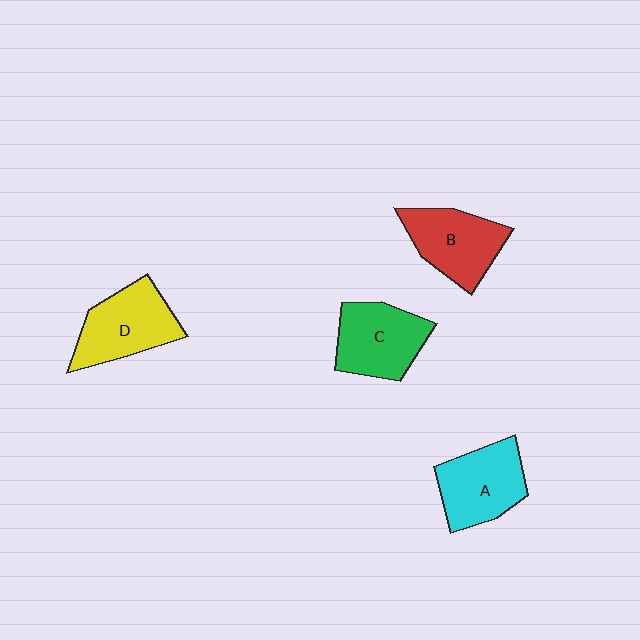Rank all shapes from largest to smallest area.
From largest to smallest: D (yellow), A (cyan), C (green), B (red).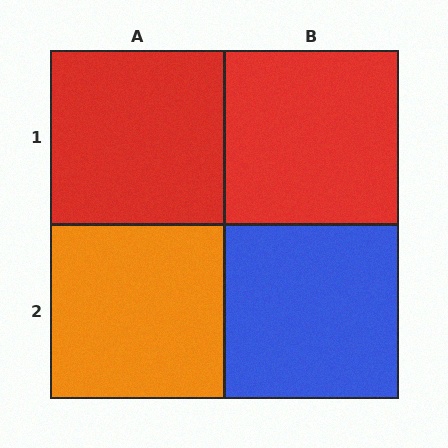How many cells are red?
2 cells are red.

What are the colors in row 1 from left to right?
Red, red.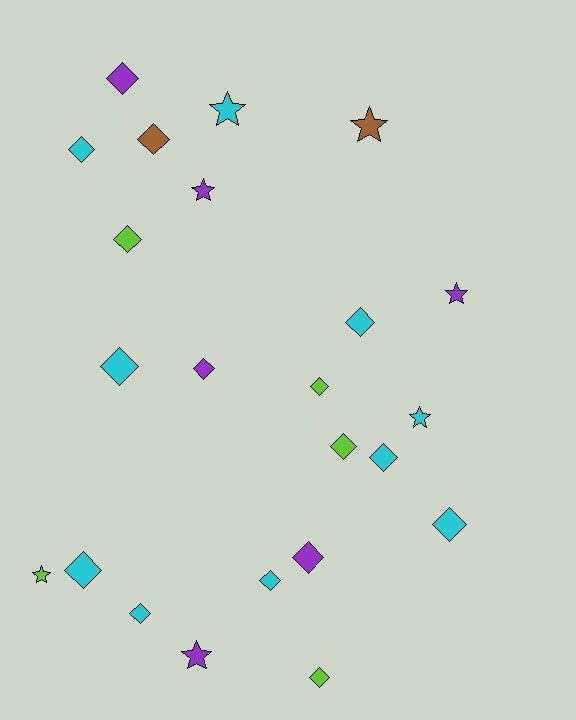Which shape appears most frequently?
Diamond, with 16 objects.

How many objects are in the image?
There are 23 objects.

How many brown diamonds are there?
There is 1 brown diamond.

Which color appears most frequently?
Cyan, with 10 objects.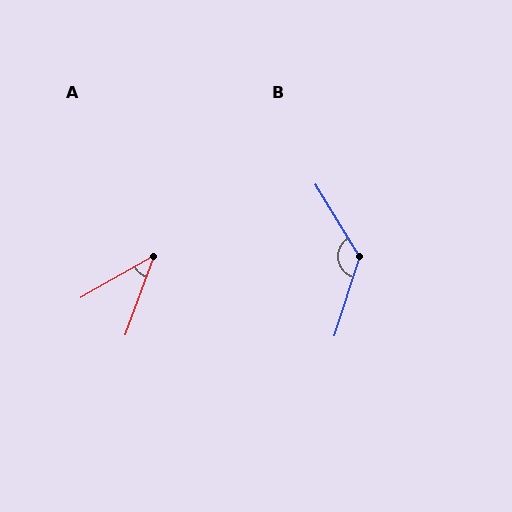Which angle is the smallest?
A, at approximately 40 degrees.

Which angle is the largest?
B, at approximately 131 degrees.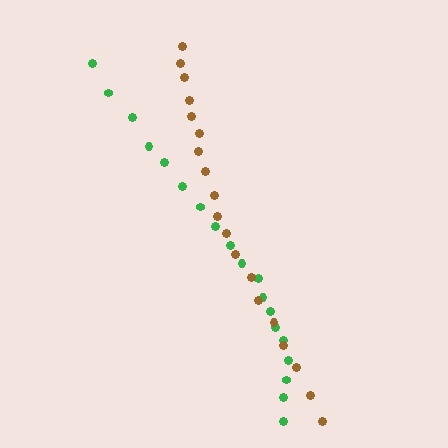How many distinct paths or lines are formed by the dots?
There are 2 distinct paths.